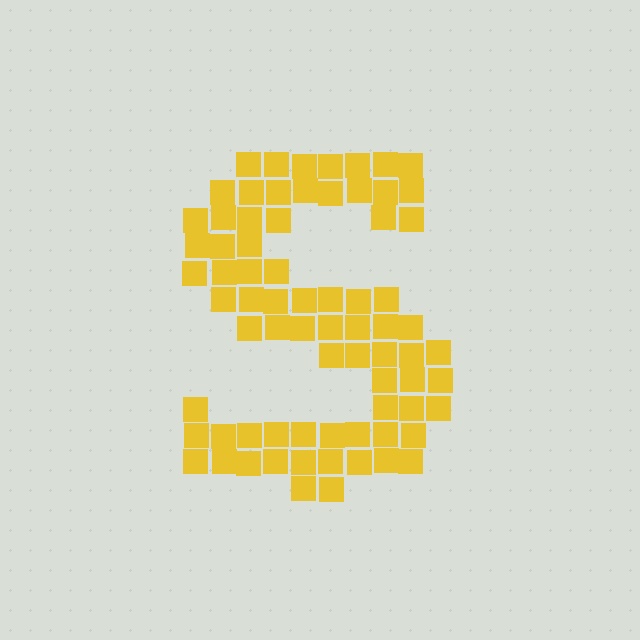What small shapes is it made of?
It is made of small squares.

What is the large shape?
The large shape is the letter S.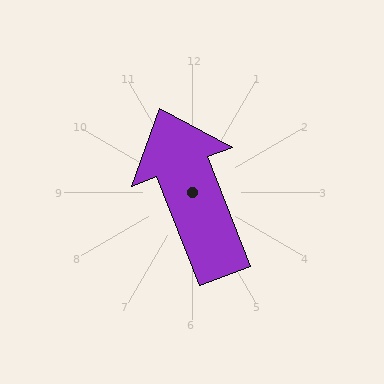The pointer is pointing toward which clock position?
Roughly 11 o'clock.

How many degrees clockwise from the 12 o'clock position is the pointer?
Approximately 339 degrees.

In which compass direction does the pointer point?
North.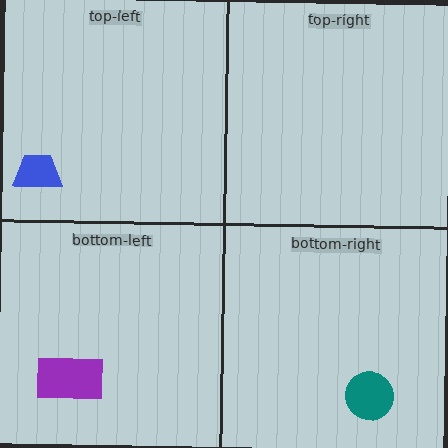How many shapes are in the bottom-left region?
1.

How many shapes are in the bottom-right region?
1.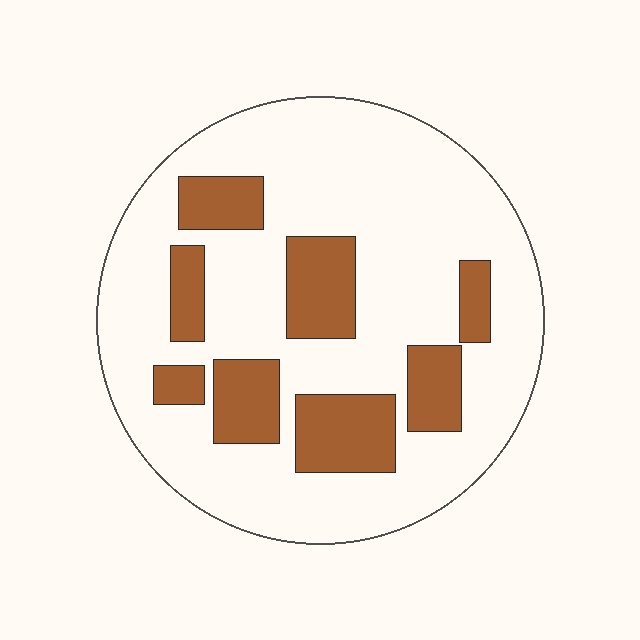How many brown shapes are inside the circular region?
8.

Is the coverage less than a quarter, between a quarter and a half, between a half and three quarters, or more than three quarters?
Less than a quarter.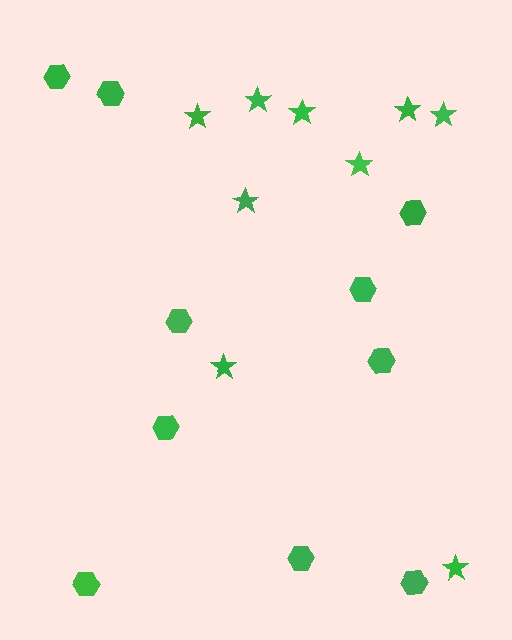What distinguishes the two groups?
There are 2 groups: one group of hexagons (10) and one group of stars (9).